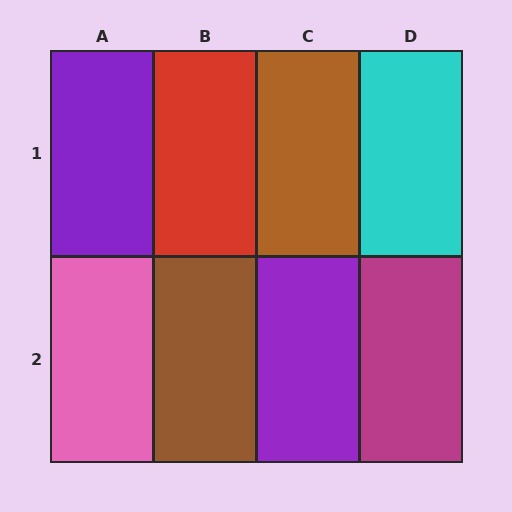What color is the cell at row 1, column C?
Brown.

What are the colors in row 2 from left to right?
Pink, brown, purple, magenta.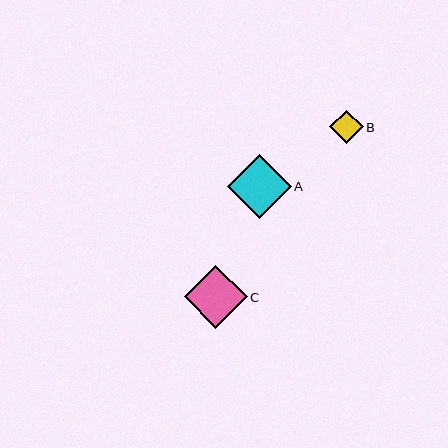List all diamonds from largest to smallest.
From largest to smallest: A, C, B.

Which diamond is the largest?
Diamond A is the largest with a size of approximately 64 pixels.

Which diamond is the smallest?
Diamond B is the smallest with a size of approximately 34 pixels.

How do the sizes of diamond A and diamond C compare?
Diamond A and diamond C are approximately the same size.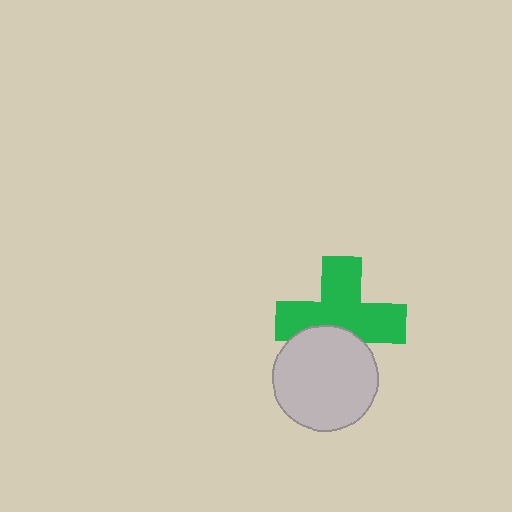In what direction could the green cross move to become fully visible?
The green cross could move up. That would shift it out from behind the light gray circle entirely.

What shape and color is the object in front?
The object in front is a light gray circle.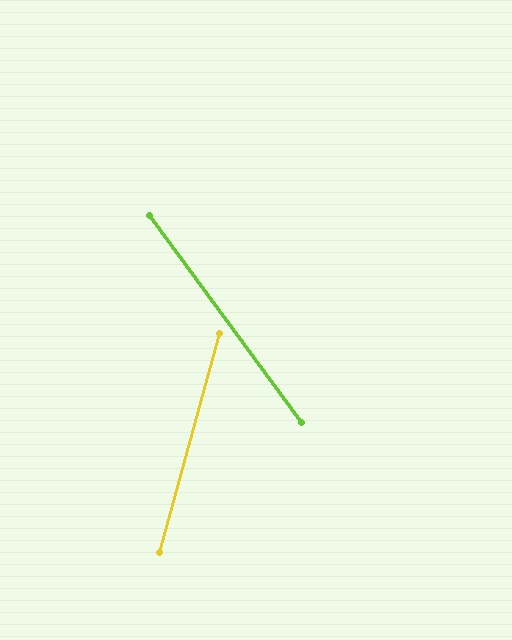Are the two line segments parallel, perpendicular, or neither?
Neither parallel nor perpendicular — they differ by about 52°.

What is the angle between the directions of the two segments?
Approximately 52 degrees.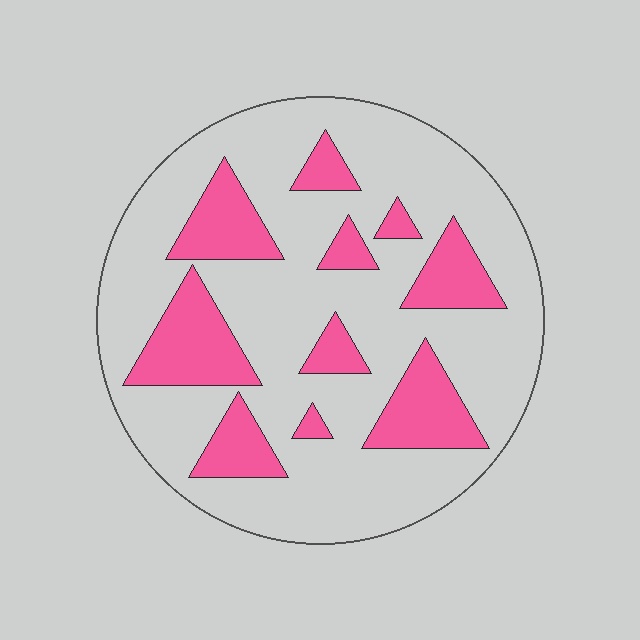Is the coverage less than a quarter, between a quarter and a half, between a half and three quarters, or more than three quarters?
Between a quarter and a half.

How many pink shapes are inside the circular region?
10.